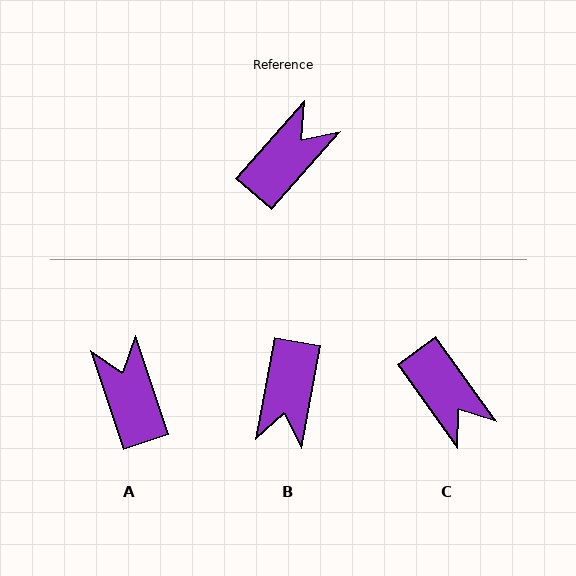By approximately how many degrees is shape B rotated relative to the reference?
Approximately 149 degrees clockwise.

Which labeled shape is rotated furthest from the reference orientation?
B, about 149 degrees away.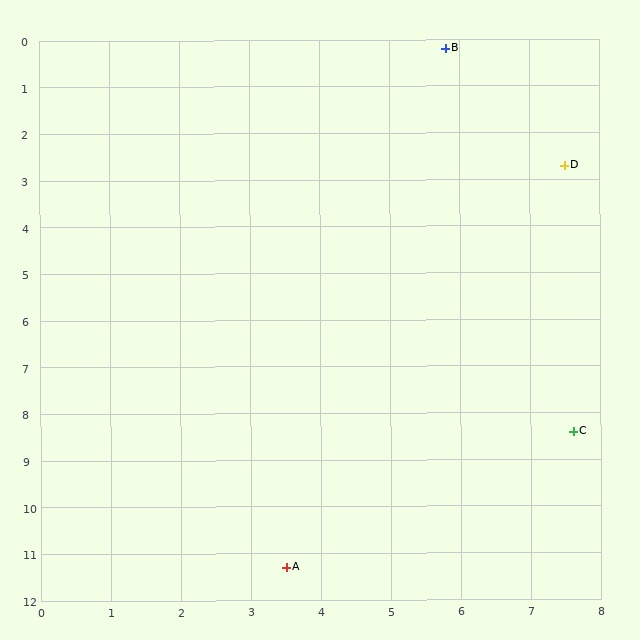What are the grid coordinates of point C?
Point C is at approximately (7.6, 8.4).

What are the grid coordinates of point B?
Point B is at approximately (5.8, 0.2).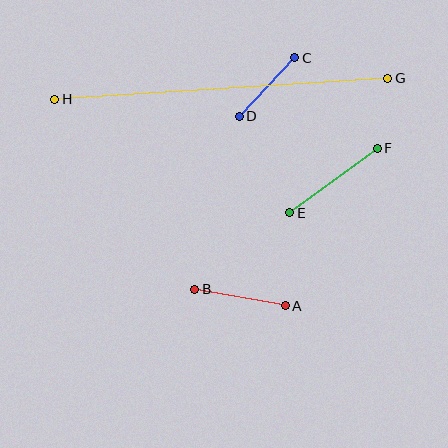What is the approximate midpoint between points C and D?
The midpoint is at approximately (267, 87) pixels.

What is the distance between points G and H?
The distance is approximately 334 pixels.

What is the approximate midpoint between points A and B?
The midpoint is at approximately (240, 297) pixels.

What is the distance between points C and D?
The distance is approximately 80 pixels.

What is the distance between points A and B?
The distance is approximately 92 pixels.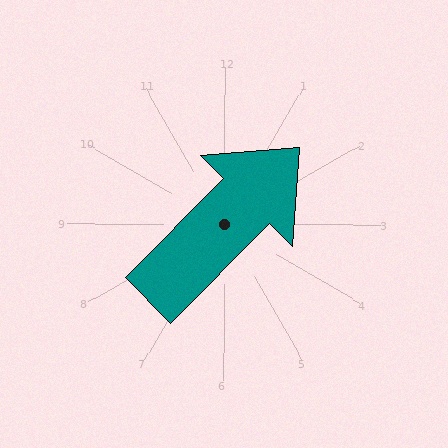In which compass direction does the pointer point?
Northeast.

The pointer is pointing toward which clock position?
Roughly 1 o'clock.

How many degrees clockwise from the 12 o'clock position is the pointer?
Approximately 45 degrees.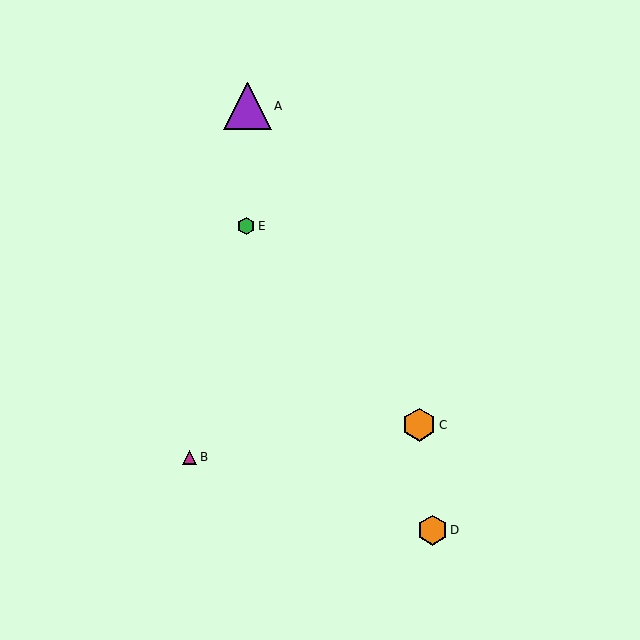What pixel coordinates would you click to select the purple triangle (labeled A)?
Click at (247, 106) to select the purple triangle A.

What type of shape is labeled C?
Shape C is an orange hexagon.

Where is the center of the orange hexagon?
The center of the orange hexagon is at (419, 425).